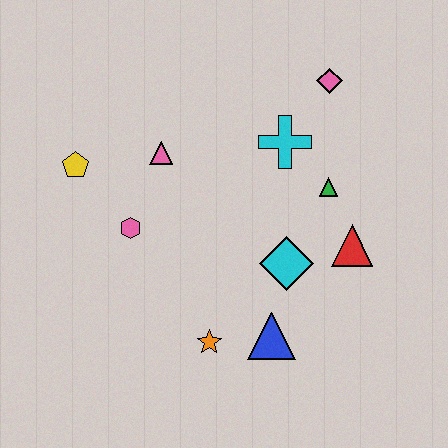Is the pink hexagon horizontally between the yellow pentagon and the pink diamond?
Yes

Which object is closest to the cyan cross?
The green triangle is closest to the cyan cross.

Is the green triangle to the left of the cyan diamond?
No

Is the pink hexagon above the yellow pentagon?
No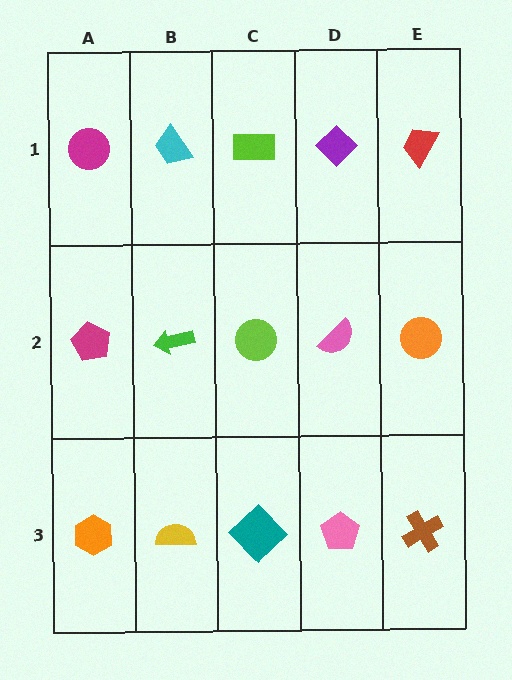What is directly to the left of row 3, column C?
A yellow semicircle.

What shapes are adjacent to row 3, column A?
A magenta pentagon (row 2, column A), a yellow semicircle (row 3, column B).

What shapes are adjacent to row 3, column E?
An orange circle (row 2, column E), a pink pentagon (row 3, column D).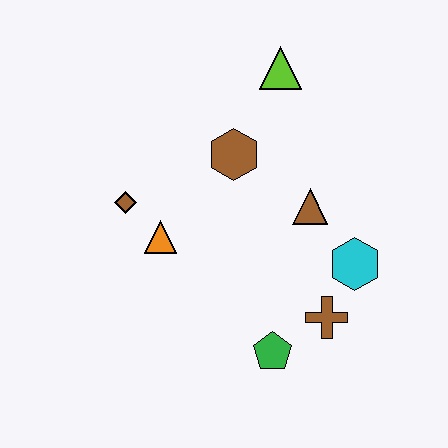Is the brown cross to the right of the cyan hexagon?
No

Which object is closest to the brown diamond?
The orange triangle is closest to the brown diamond.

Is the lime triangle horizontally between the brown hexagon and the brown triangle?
Yes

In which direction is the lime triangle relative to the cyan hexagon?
The lime triangle is above the cyan hexagon.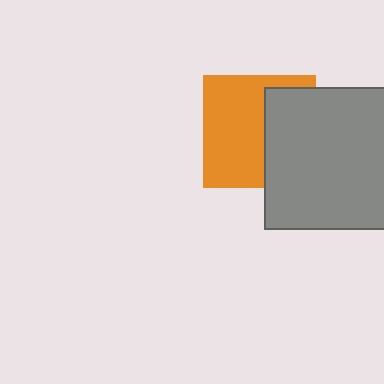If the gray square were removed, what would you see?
You would see the complete orange square.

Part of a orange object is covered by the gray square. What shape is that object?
It is a square.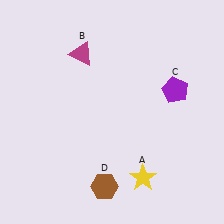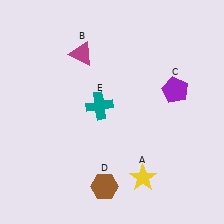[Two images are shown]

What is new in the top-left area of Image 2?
A teal cross (E) was added in the top-left area of Image 2.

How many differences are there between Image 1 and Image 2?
There is 1 difference between the two images.